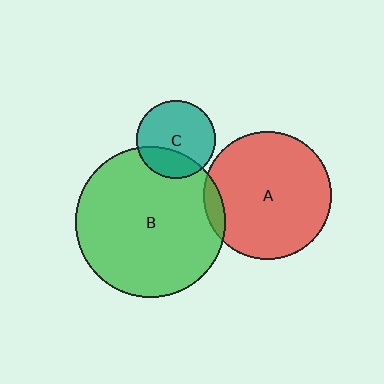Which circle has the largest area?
Circle B (green).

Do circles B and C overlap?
Yes.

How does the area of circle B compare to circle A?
Approximately 1.4 times.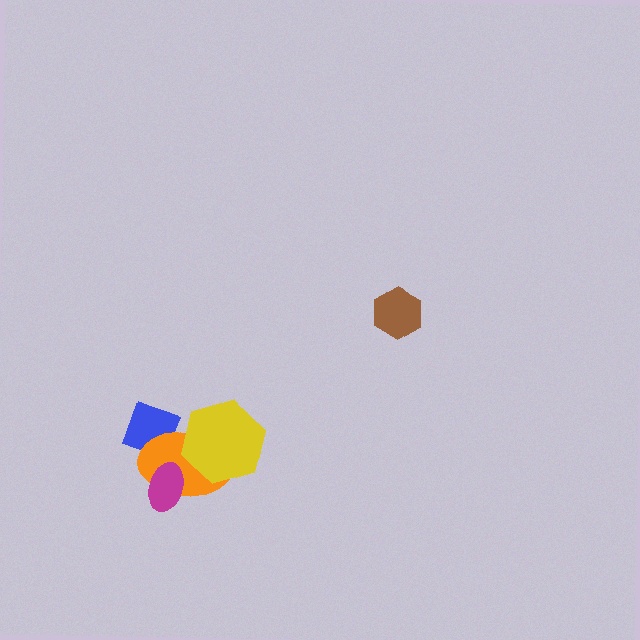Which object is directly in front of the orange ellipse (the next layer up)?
The magenta ellipse is directly in front of the orange ellipse.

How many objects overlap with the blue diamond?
1 object overlaps with the blue diamond.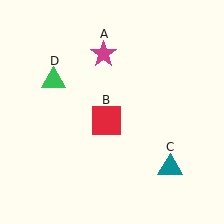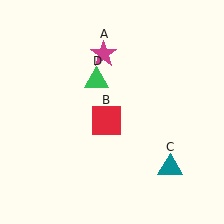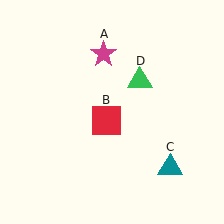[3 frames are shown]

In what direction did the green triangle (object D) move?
The green triangle (object D) moved right.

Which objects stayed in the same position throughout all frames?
Magenta star (object A) and red square (object B) and teal triangle (object C) remained stationary.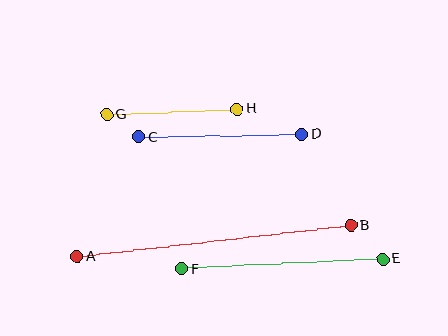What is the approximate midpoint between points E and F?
The midpoint is at approximately (282, 264) pixels.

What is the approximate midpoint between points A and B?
The midpoint is at approximately (214, 241) pixels.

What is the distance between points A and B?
The distance is approximately 276 pixels.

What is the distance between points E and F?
The distance is approximately 201 pixels.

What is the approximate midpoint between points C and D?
The midpoint is at approximately (220, 136) pixels.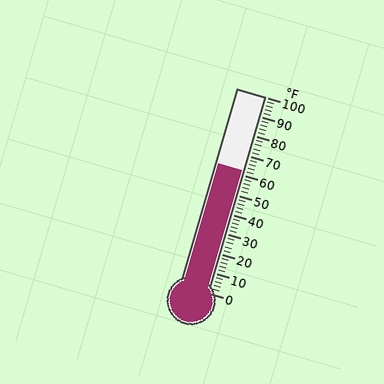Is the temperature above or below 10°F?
The temperature is above 10°F.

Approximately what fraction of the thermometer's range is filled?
The thermometer is filled to approximately 60% of its range.